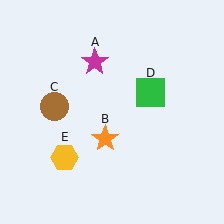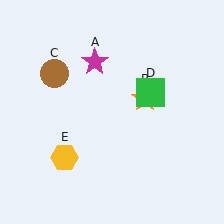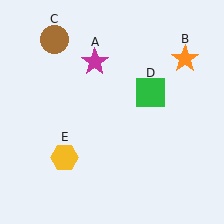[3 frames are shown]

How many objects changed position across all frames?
2 objects changed position: orange star (object B), brown circle (object C).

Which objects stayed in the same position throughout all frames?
Magenta star (object A) and green square (object D) and yellow hexagon (object E) remained stationary.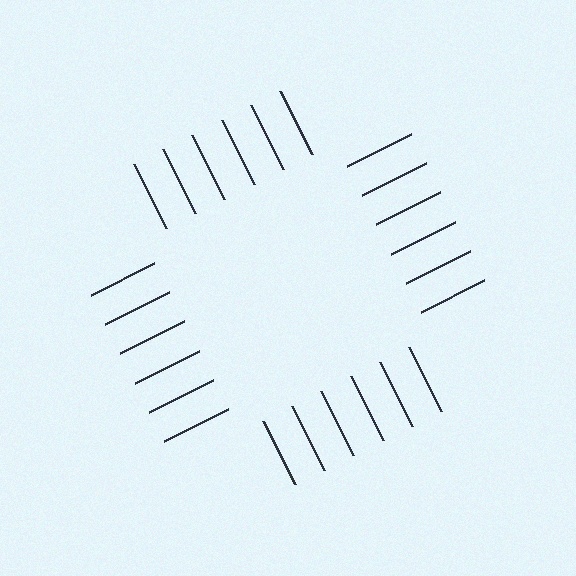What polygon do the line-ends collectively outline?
An illusory square — the line segments terminate on its edges but no continuous stroke is drawn.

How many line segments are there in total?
24 — 6 along each of the 4 edges.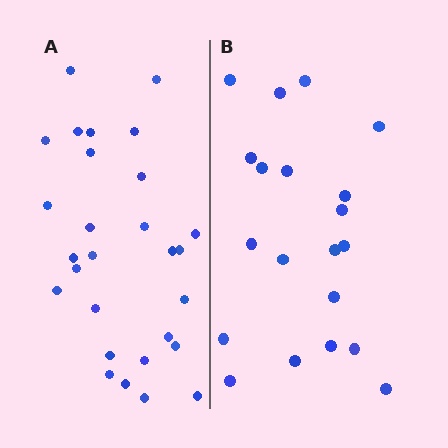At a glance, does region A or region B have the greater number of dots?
Region A (the left region) has more dots.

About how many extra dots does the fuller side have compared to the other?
Region A has roughly 8 or so more dots than region B.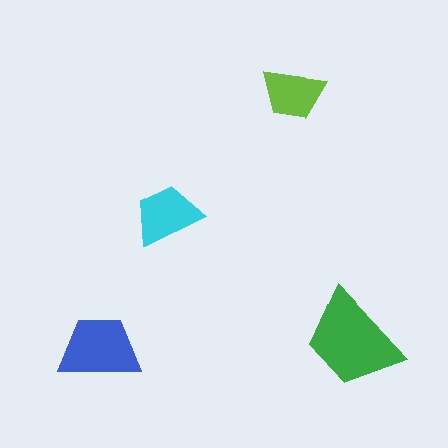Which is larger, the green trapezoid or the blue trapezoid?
The green one.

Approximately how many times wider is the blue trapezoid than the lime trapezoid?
About 1.5 times wider.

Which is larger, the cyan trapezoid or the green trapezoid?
The green one.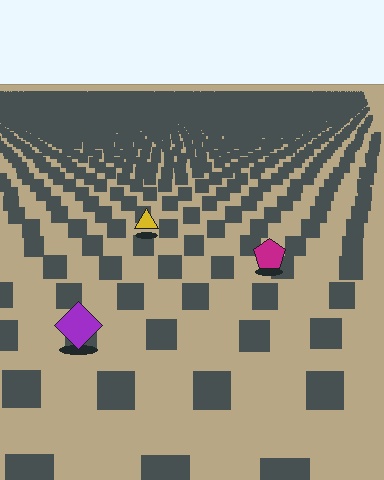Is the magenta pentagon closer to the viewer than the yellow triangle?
Yes. The magenta pentagon is closer — you can tell from the texture gradient: the ground texture is coarser near it.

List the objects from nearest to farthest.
From nearest to farthest: the purple diamond, the magenta pentagon, the yellow triangle.